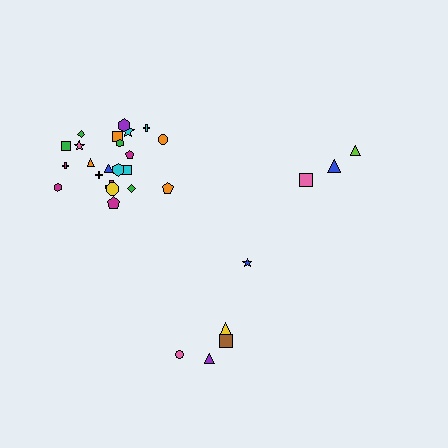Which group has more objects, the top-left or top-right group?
The top-left group.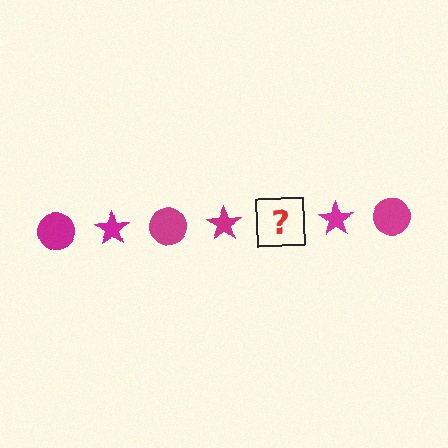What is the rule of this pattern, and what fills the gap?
The rule is that the pattern cycles through circle, star shapes in magenta. The gap should be filled with a magenta circle.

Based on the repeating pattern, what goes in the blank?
The blank should be a magenta circle.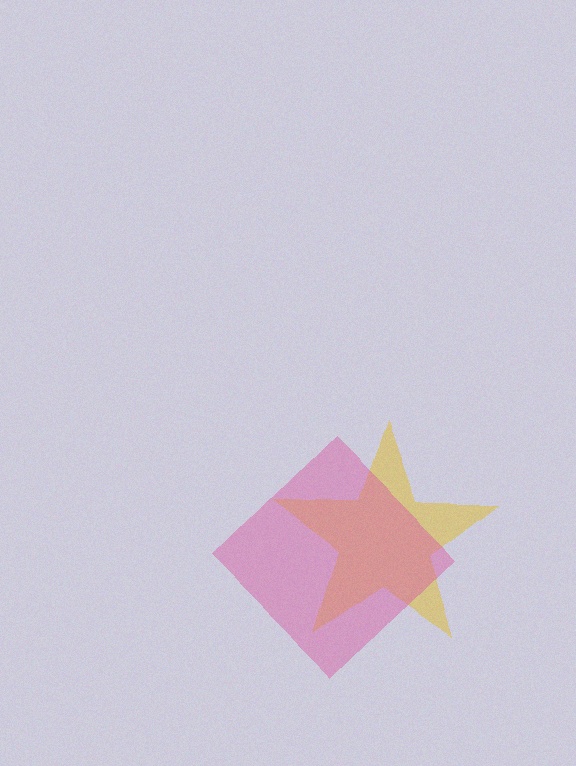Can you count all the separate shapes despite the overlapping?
Yes, there are 2 separate shapes.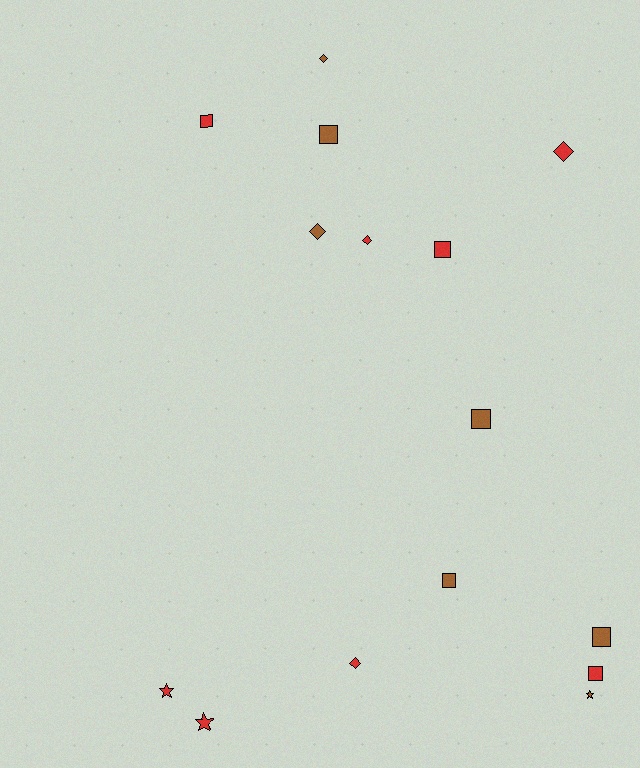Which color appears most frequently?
Red, with 8 objects.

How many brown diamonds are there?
There are 2 brown diamonds.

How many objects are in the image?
There are 15 objects.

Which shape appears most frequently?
Square, with 7 objects.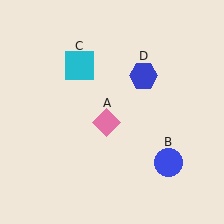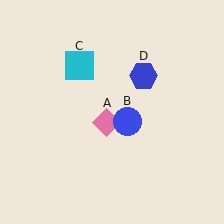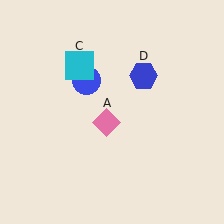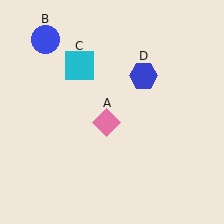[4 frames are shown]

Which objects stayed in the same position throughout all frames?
Pink diamond (object A) and cyan square (object C) and blue hexagon (object D) remained stationary.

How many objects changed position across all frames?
1 object changed position: blue circle (object B).